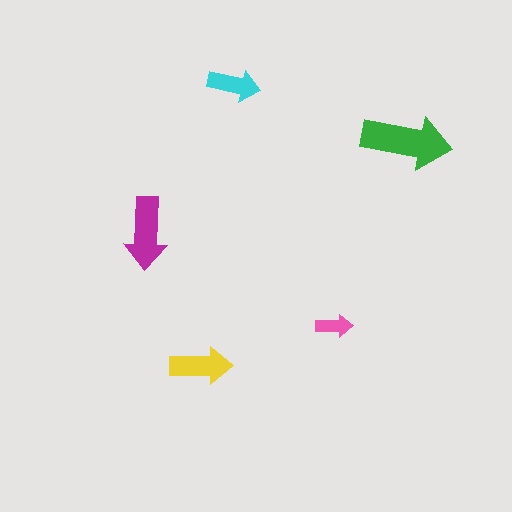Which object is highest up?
The cyan arrow is topmost.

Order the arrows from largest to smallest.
the green one, the magenta one, the yellow one, the cyan one, the pink one.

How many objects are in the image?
There are 5 objects in the image.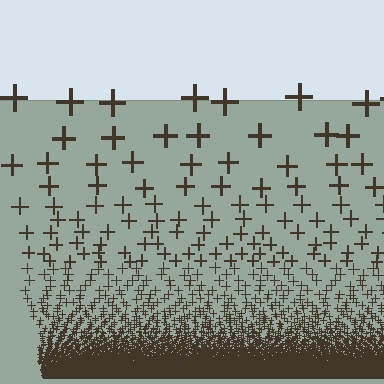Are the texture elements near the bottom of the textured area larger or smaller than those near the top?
Smaller. The gradient is inverted — elements near the bottom are smaller and denser.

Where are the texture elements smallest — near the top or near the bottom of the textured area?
Near the bottom.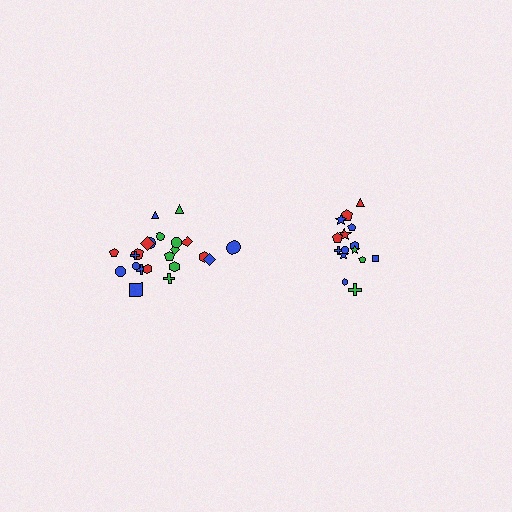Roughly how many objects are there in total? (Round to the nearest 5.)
Roughly 35 objects in total.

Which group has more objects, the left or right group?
The left group.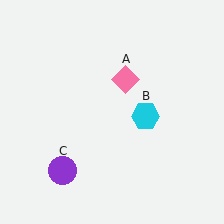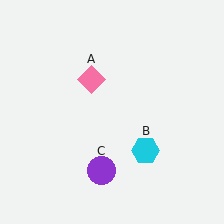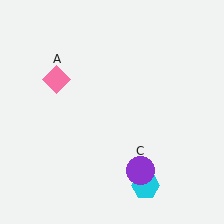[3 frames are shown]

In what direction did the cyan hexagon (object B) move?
The cyan hexagon (object B) moved down.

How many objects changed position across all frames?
3 objects changed position: pink diamond (object A), cyan hexagon (object B), purple circle (object C).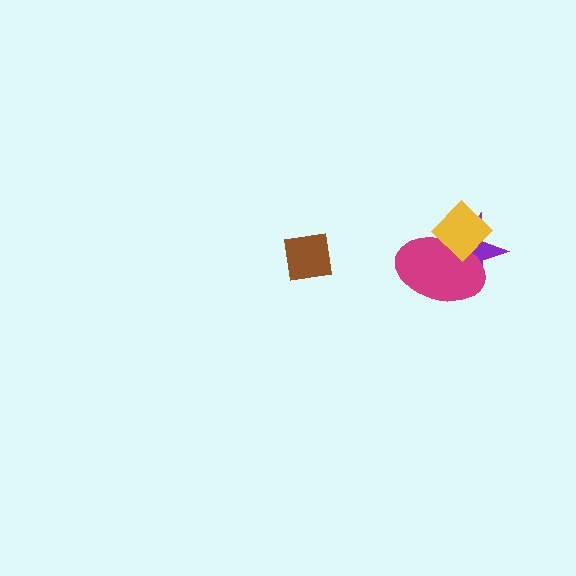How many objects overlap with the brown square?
0 objects overlap with the brown square.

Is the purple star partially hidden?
Yes, it is partially covered by another shape.